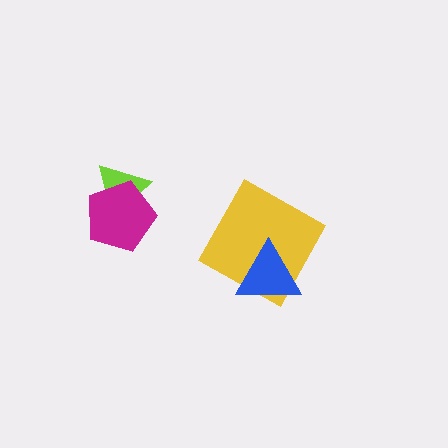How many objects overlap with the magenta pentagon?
1 object overlaps with the magenta pentagon.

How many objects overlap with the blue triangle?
1 object overlaps with the blue triangle.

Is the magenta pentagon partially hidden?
No, no other shape covers it.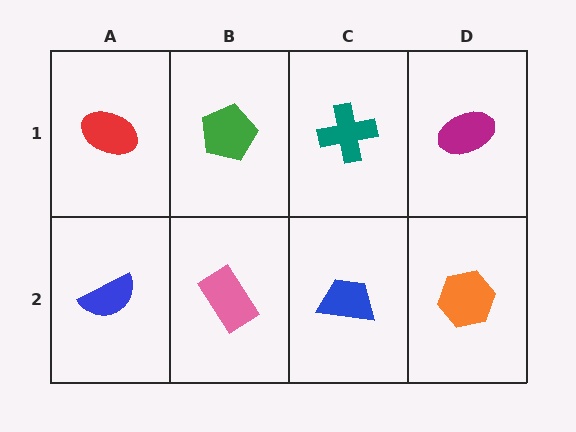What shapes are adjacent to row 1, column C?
A blue trapezoid (row 2, column C), a green pentagon (row 1, column B), a magenta ellipse (row 1, column D).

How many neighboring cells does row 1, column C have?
3.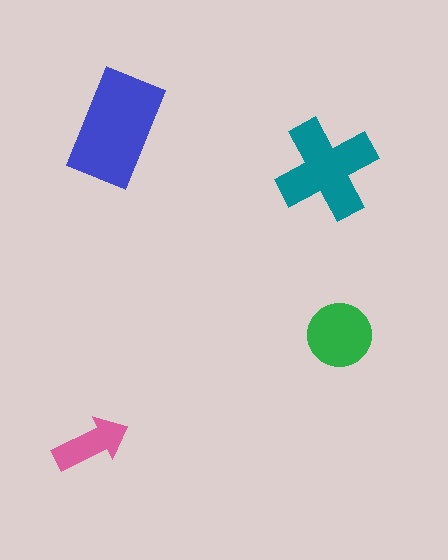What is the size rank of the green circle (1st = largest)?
3rd.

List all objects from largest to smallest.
The blue rectangle, the teal cross, the green circle, the pink arrow.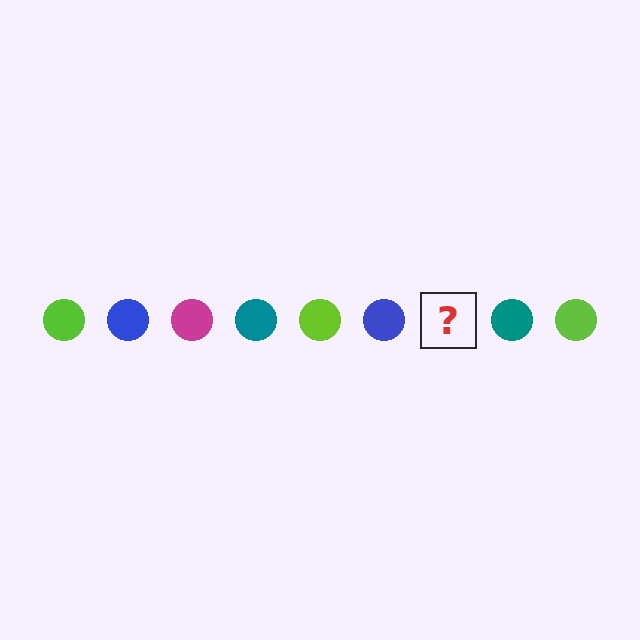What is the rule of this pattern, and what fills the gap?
The rule is that the pattern cycles through lime, blue, magenta, teal circles. The gap should be filled with a magenta circle.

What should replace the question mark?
The question mark should be replaced with a magenta circle.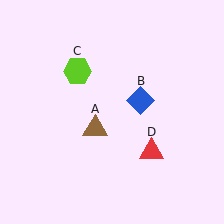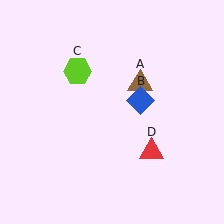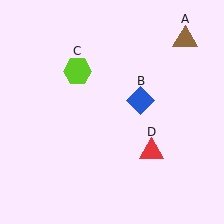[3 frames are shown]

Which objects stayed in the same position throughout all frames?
Blue diamond (object B) and lime hexagon (object C) and red triangle (object D) remained stationary.